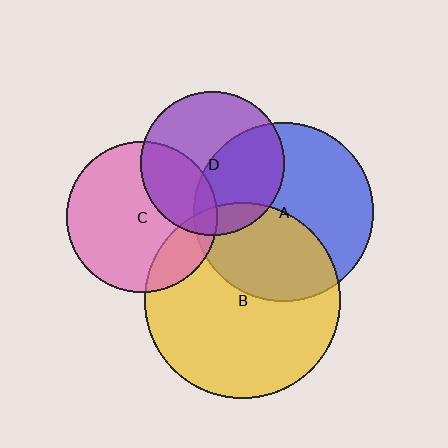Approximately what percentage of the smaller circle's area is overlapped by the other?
Approximately 40%.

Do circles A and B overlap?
Yes.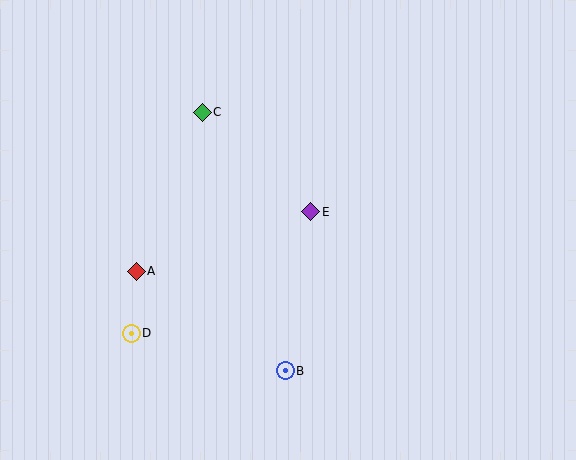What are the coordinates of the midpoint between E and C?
The midpoint between E and C is at (257, 162).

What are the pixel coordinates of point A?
Point A is at (136, 271).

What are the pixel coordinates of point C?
Point C is at (202, 112).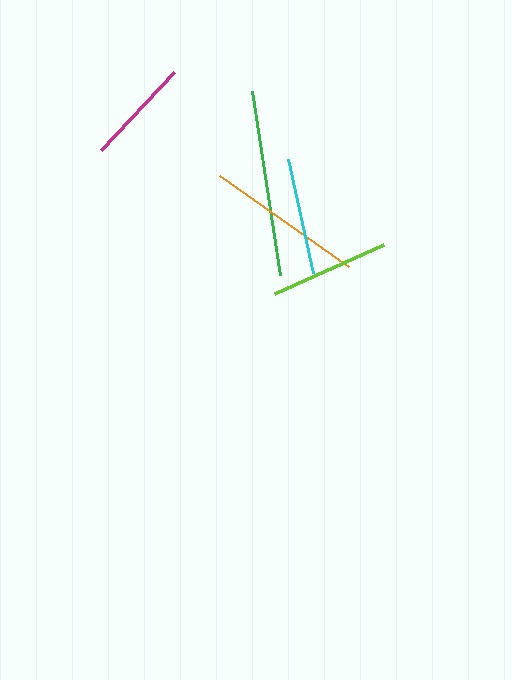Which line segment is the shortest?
The magenta line is the shortest at approximately 107 pixels.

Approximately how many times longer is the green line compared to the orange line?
The green line is approximately 1.2 times the length of the orange line.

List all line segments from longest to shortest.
From longest to shortest: green, orange, lime, cyan, magenta.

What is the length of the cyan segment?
The cyan segment is approximately 116 pixels long.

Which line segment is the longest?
The green line is the longest at approximately 186 pixels.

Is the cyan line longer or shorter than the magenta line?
The cyan line is longer than the magenta line.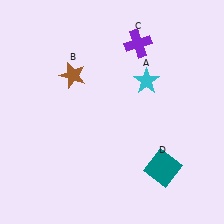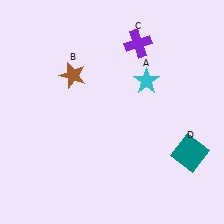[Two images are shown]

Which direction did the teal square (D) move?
The teal square (D) moved right.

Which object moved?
The teal square (D) moved right.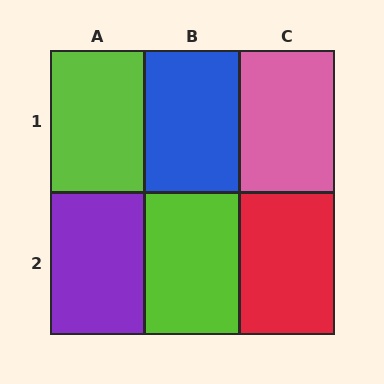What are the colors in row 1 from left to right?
Lime, blue, pink.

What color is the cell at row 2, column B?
Lime.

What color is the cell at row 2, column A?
Purple.